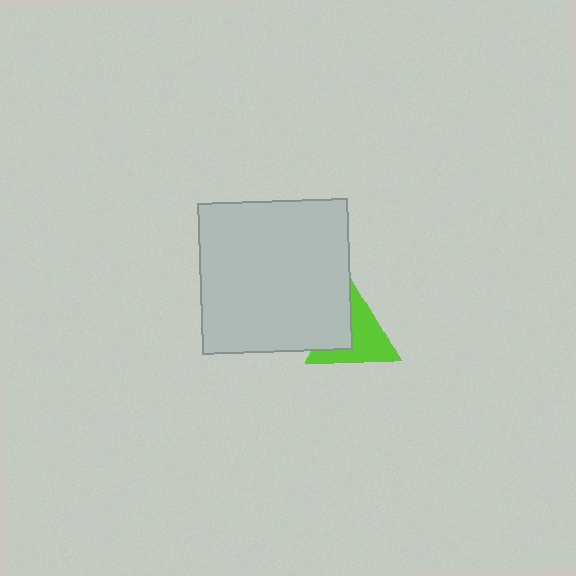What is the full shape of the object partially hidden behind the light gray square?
The partially hidden object is a lime triangle.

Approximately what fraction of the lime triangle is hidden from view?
Roughly 36% of the lime triangle is hidden behind the light gray square.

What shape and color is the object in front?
The object in front is a light gray square.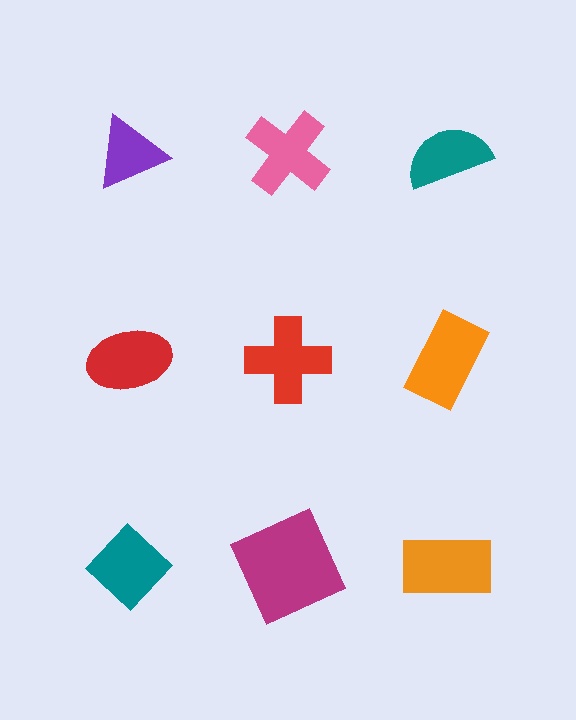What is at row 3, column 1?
A teal diamond.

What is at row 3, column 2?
A magenta square.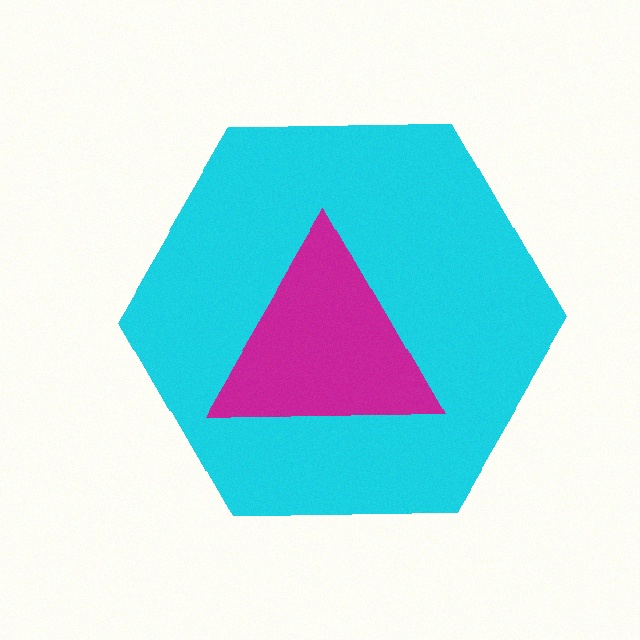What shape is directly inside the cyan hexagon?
The magenta triangle.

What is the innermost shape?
The magenta triangle.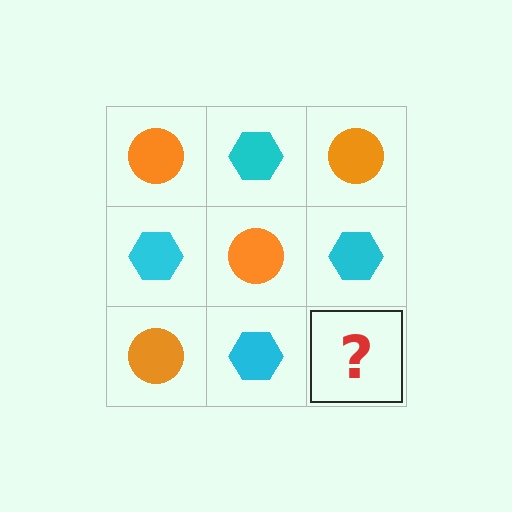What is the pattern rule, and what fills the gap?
The rule is that it alternates orange circle and cyan hexagon in a checkerboard pattern. The gap should be filled with an orange circle.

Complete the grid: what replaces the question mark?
The question mark should be replaced with an orange circle.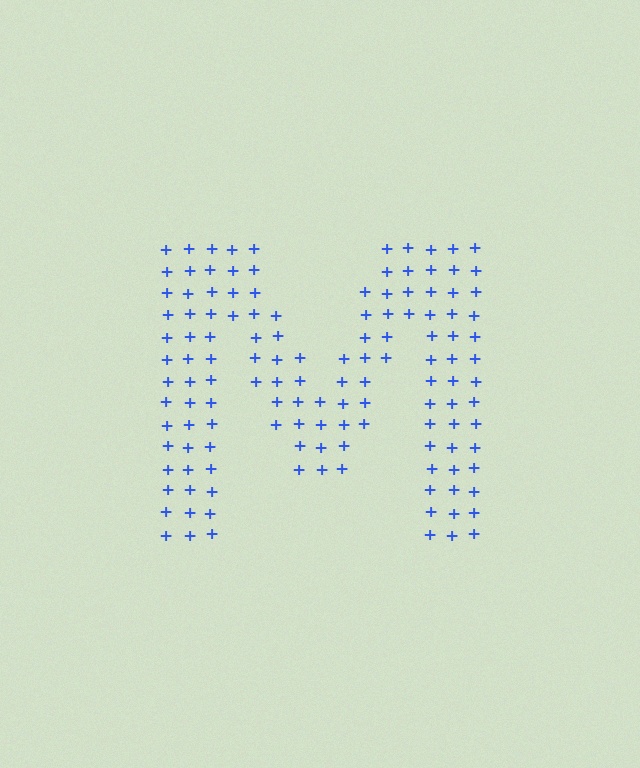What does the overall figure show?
The overall figure shows the letter M.